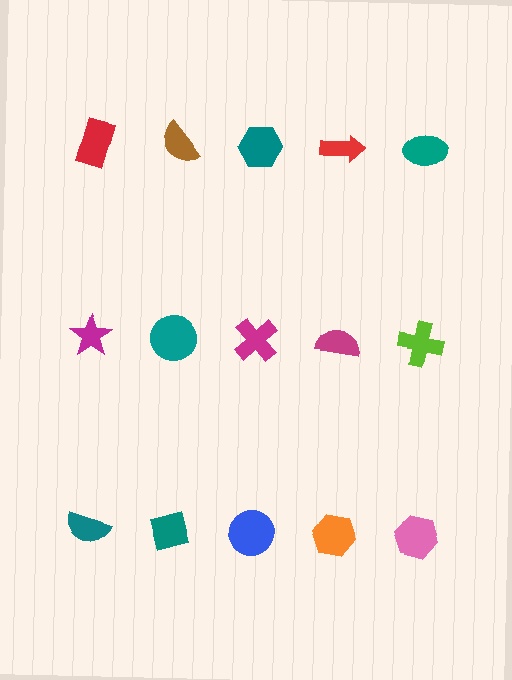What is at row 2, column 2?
A teal circle.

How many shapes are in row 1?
5 shapes.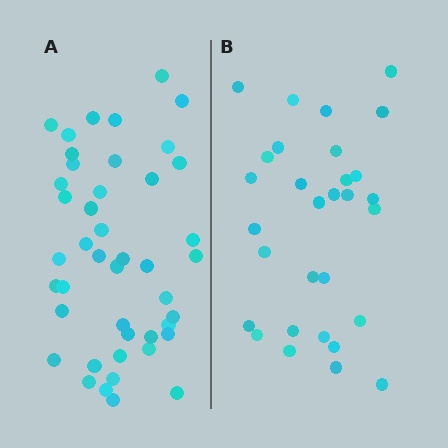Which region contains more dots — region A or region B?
Region A (the left region) has more dots.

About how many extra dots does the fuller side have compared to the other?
Region A has approximately 15 more dots than region B.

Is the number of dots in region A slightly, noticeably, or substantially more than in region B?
Region A has substantially more. The ratio is roughly 1.5 to 1.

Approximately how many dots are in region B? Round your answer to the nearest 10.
About 30 dots.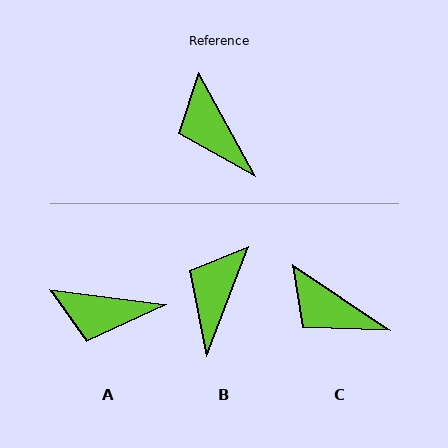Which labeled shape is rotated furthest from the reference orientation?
A, about 54 degrees away.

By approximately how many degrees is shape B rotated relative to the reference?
Approximately 50 degrees clockwise.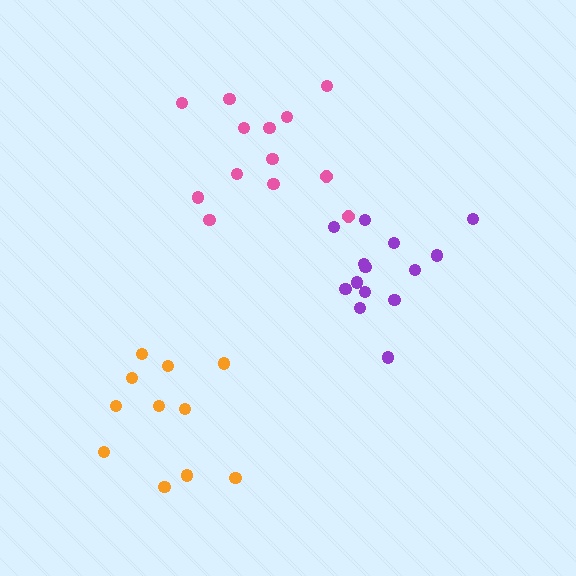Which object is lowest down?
The orange cluster is bottommost.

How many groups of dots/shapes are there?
There are 3 groups.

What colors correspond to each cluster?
The clusters are colored: purple, orange, pink.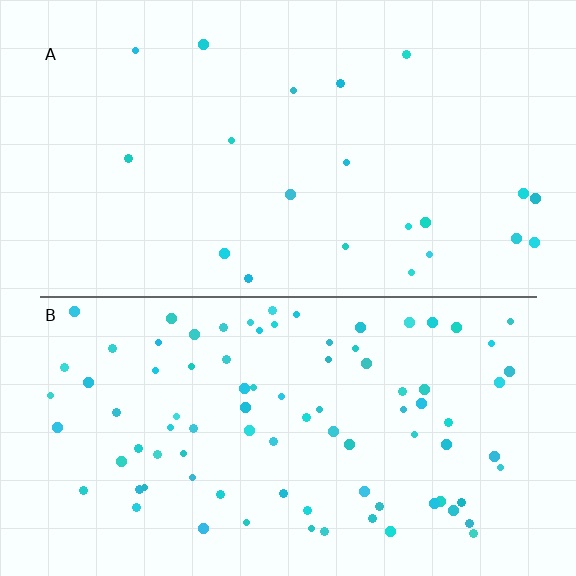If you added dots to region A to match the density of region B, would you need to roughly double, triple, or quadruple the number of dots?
Approximately quadruple.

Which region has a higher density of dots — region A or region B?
B (the bottom).